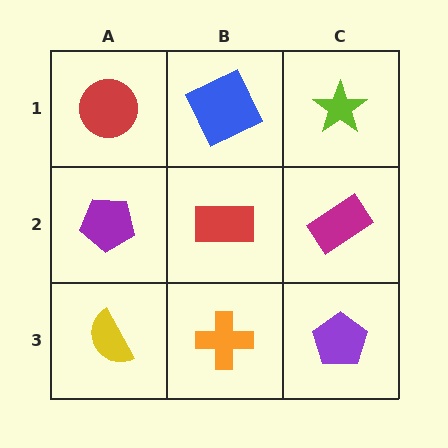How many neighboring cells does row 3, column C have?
2.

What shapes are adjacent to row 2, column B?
A blue square (row 1, column B), an orange cross (row 3, column B), a purple pentagon (row 2, column A), a magenta rectangle (row 2, column C).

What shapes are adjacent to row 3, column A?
A purple pentagon (row 2, column A), an orange cross (row 3, column B).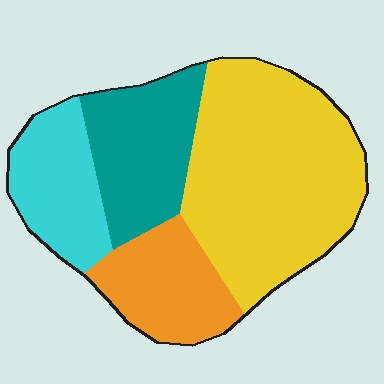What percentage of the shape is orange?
Orange covers 17% of the shape.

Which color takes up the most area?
Yellow, at roughly 45%.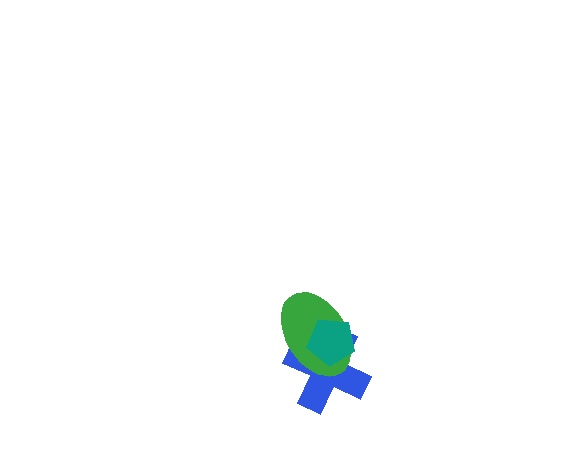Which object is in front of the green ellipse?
The teal pentagon is in front of the green ellipse.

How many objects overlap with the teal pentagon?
2 objects overlap with the teal pentagon.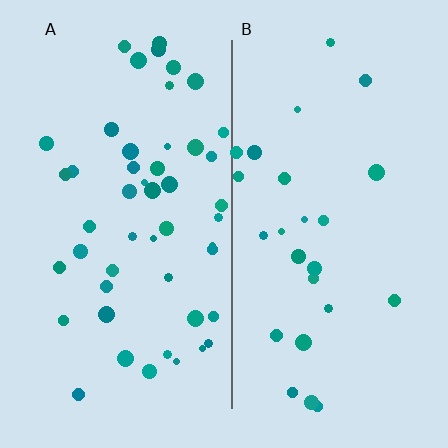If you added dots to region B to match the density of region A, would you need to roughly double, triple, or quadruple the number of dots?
Approximately double.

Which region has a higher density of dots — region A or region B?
A (the left).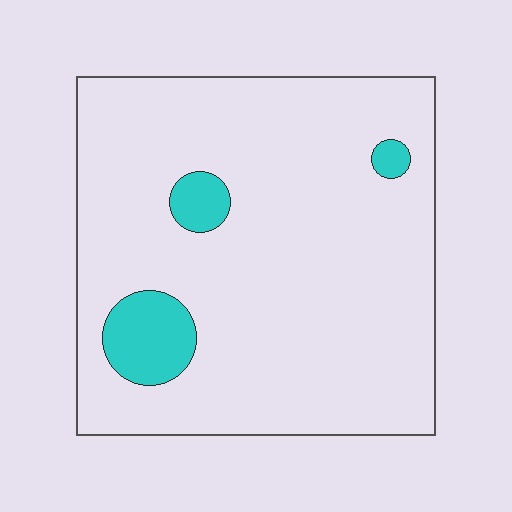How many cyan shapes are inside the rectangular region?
3.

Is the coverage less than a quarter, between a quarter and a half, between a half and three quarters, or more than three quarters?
Less than a quarter.